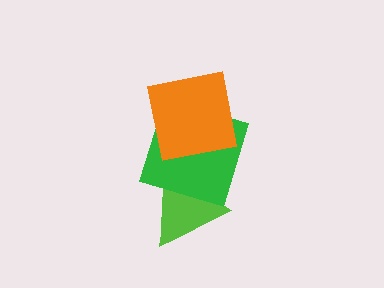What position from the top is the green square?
The green square is 2nd from the top.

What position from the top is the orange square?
The orange square is 1st from the top.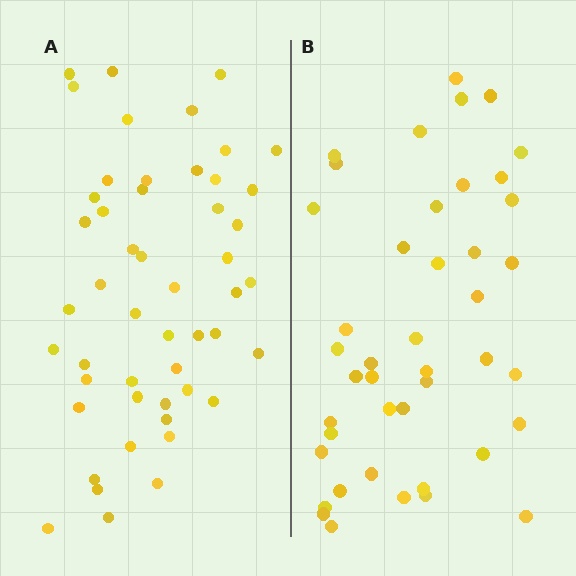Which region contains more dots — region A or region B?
Region A (the left region) has more dots.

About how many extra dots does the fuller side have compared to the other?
Region A has roughly 8 or so more dots than region B.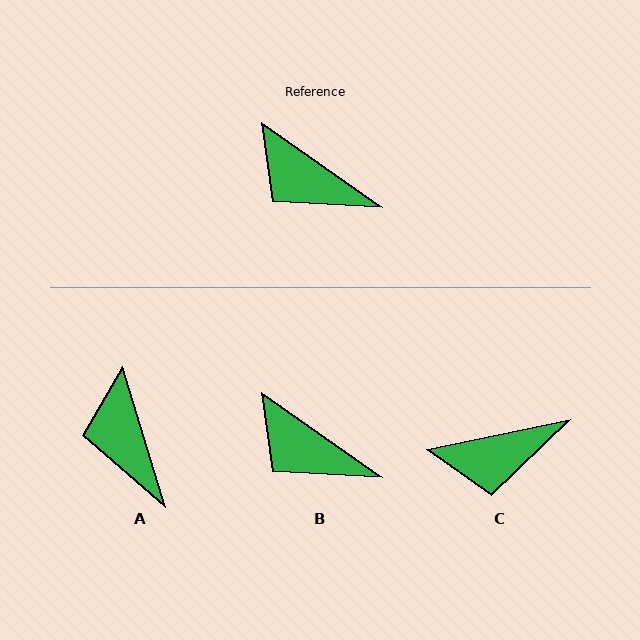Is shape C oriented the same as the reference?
No, it is off by about 47 degrees.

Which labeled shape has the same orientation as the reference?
B.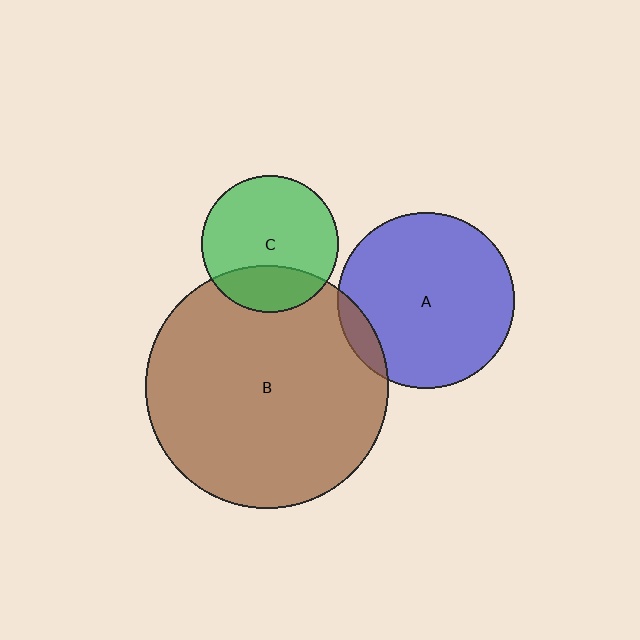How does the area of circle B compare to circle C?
Approximately 3.1 times.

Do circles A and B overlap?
Yes.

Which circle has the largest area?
Circle B (brown).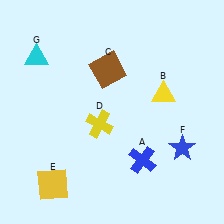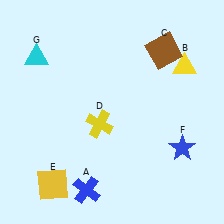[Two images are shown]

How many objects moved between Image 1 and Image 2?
3 objects moved between the two images.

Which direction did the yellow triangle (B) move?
The yellow triangle (B) moved up.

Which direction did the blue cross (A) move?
The blue cross (A) moved left.